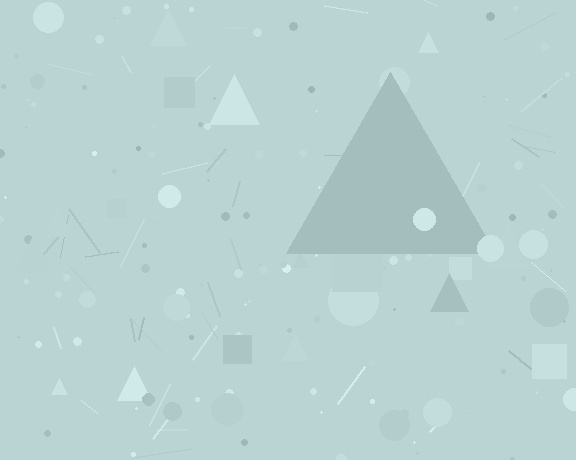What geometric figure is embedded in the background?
A triangle is embedded in the background.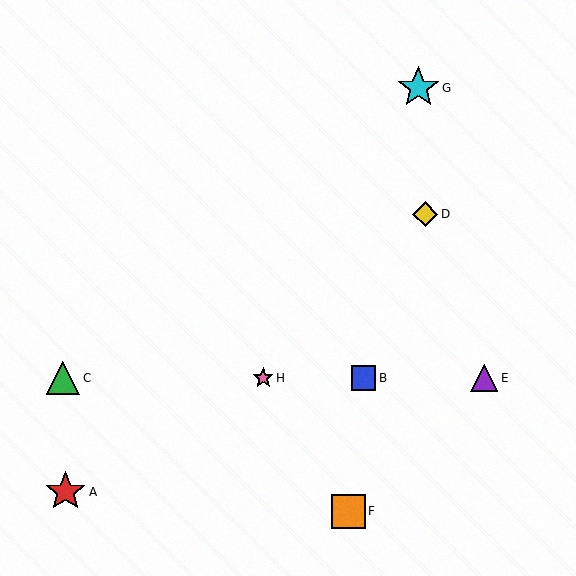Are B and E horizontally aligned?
Yes, both are at y≈378.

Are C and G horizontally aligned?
No, C is at y≈378 and G is at y≈88.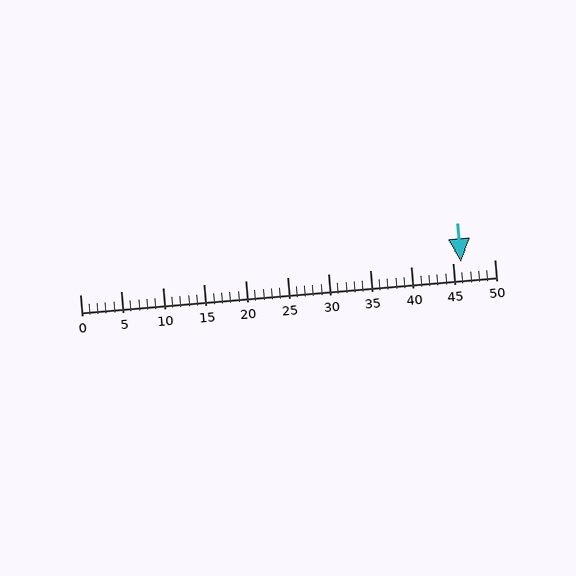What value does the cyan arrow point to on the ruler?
The cyan arrow points to approximately 46.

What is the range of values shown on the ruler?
The ruler shows values from 0 to 50.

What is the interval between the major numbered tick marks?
The major tick marks are spaced 5 units apart.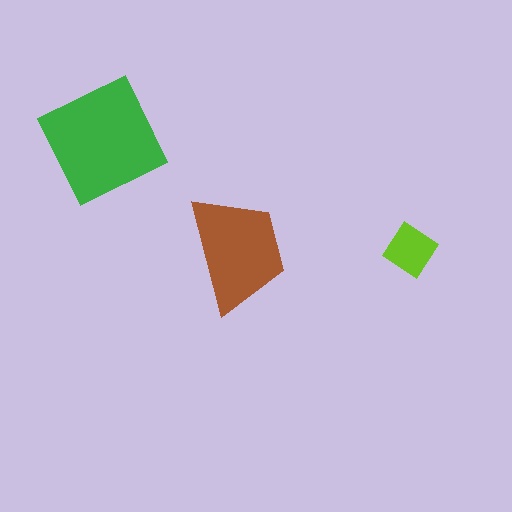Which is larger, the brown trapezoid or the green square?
The green square.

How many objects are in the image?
There are 3 objects in the image.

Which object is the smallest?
The lime diamond.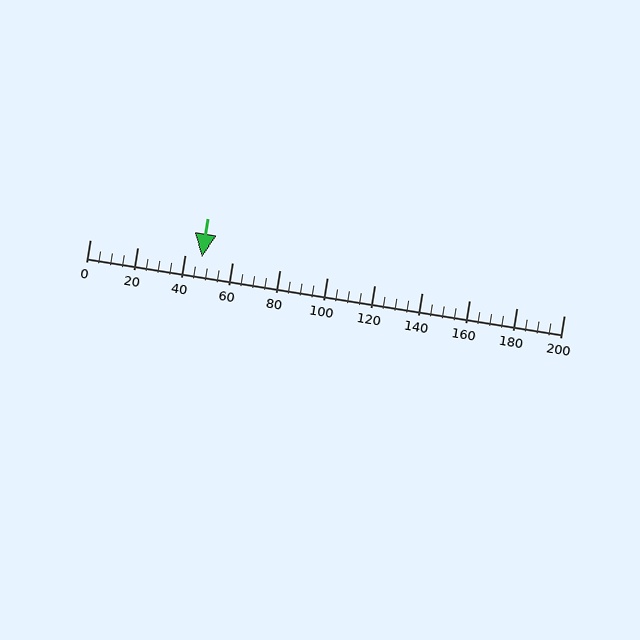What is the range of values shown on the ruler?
The ruler shows values from 0 to 200.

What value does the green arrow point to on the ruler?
The green arrow points to approximately 47.